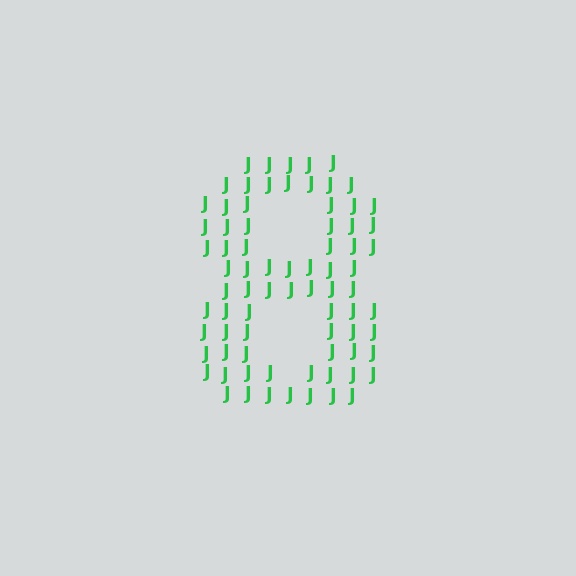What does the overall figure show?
The overall figure shows the digit 8.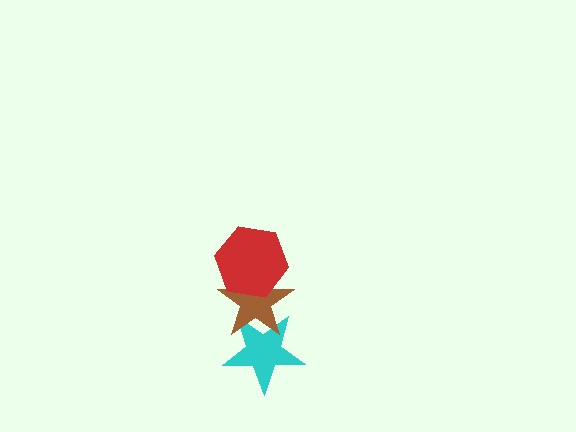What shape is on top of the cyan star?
The brown star is on top of the cyan star.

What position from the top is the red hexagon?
The red hexagon is 1st from the top.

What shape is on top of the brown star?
The red hexagon is on top of the brown star.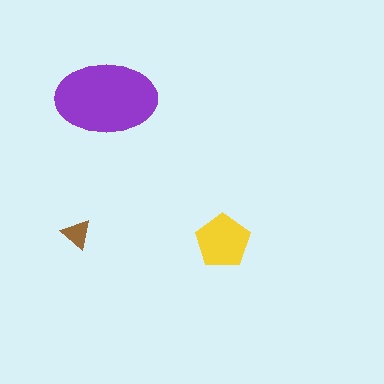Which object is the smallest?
The brown triangle.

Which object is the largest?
The purple ellipse.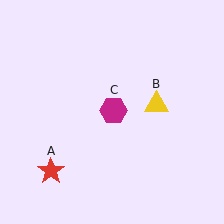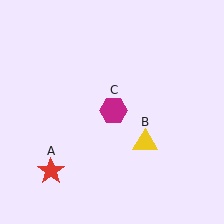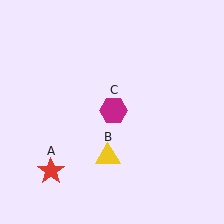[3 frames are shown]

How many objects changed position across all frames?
1 object changed position: yellow triangle (object B).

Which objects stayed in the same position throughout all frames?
Red star (object A) and magenta hexagon (object C) remained stationary.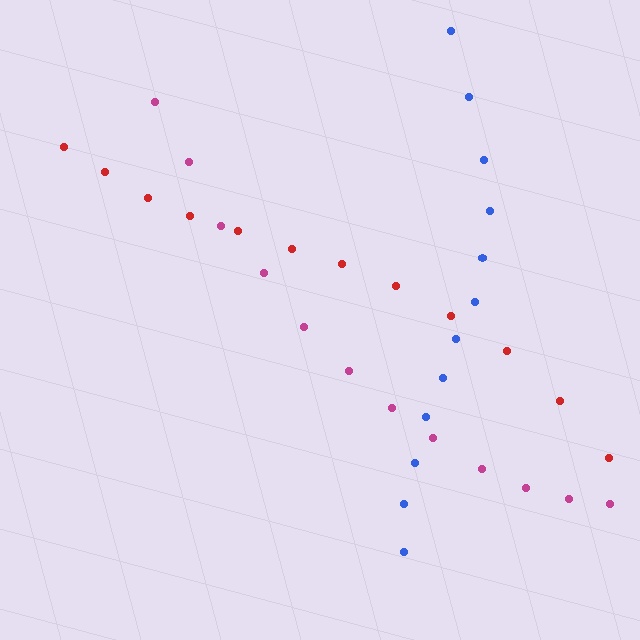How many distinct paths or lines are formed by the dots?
There are 3 distinct paths.